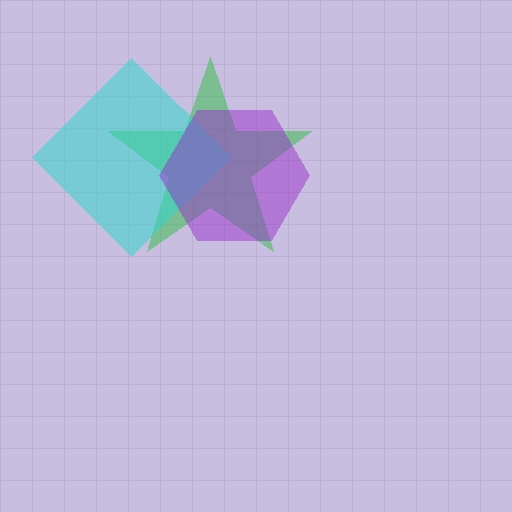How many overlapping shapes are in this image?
There are 3 overlapping shapes in the image.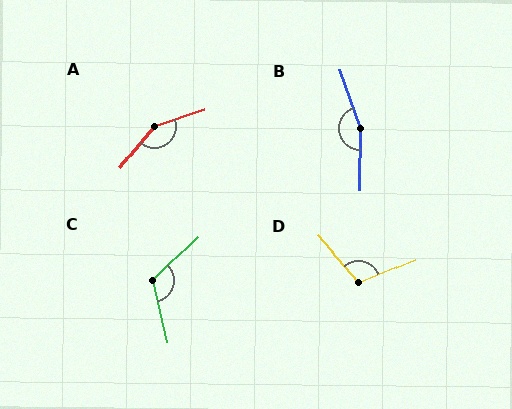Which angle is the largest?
B, at approximately 161 degrees.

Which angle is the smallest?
D, at approximately 108 degrees.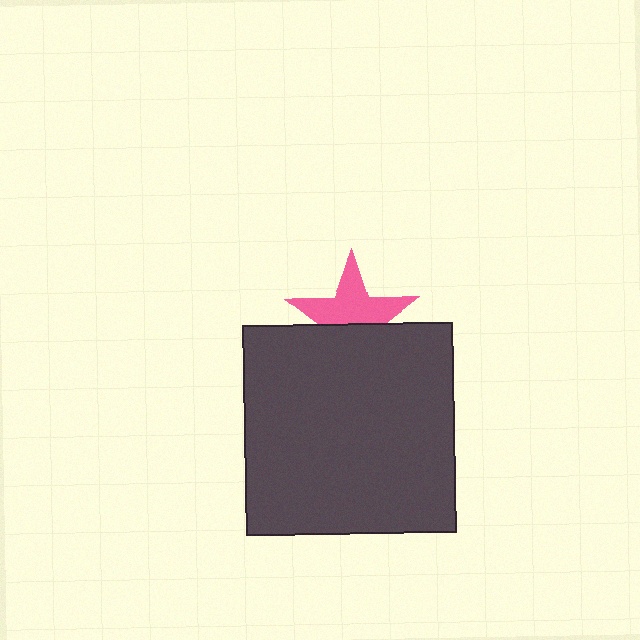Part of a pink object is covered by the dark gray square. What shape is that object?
It is a star.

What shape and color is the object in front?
The object in front is a dark gray square.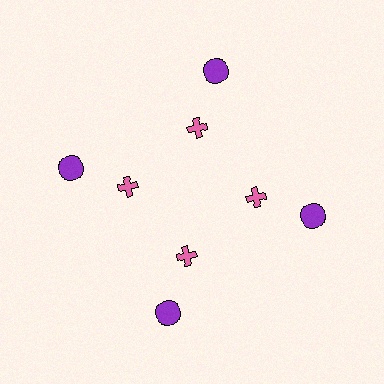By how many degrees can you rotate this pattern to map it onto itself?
The pattern maps onto itself every 90 degrees of rotation.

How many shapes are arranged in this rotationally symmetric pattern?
There are 8 shapes, arranged in 4 groups of 2.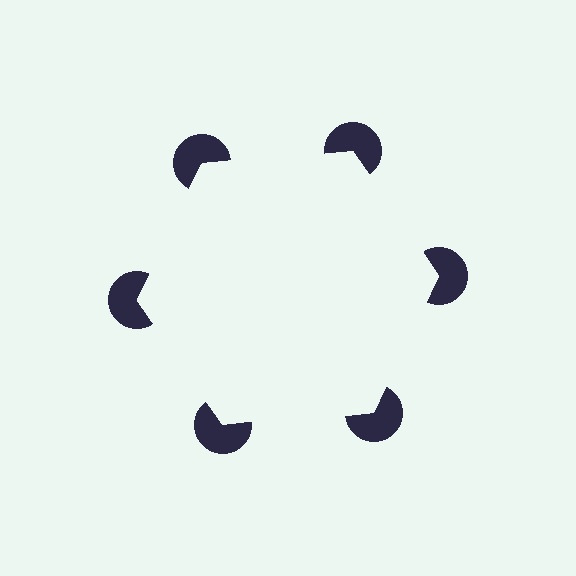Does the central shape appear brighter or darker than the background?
It typically appears slightly brighter than the background, even though no actual brightness change is drawn.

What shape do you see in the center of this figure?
An illusory hexagon — its edges are inferred from the aligned wedge cuts in the pac-man discs, not physically drawn.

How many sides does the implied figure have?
6 sides.